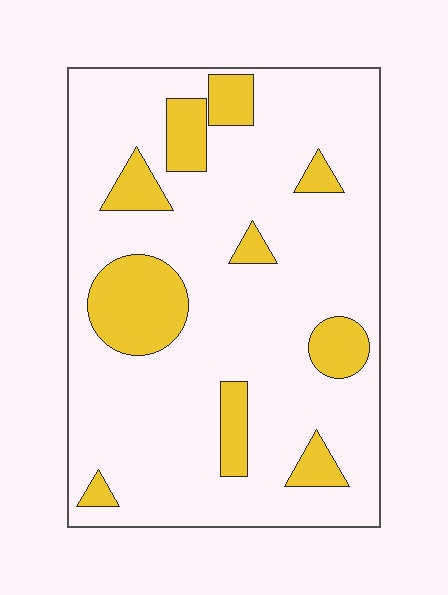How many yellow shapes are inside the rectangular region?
10.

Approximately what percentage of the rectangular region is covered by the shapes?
Approximately 20%.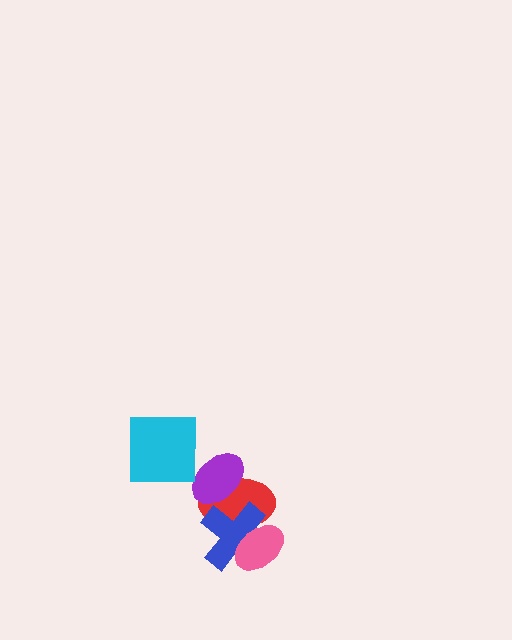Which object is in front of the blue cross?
The pink ellipse is in front of the blue cross.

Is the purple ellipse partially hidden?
Yes, it is partially covered by another shape.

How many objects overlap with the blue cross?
2 objects overlap with the blue cross.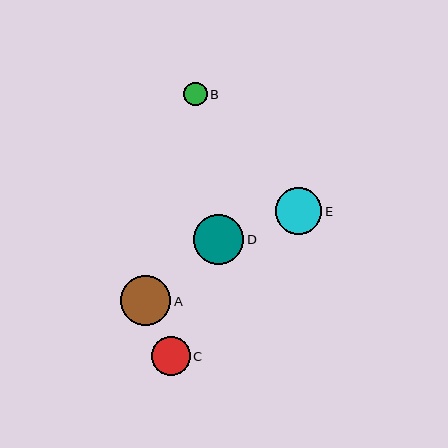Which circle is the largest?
Circle A is the largest with a size of approximately 50 pixels.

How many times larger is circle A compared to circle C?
Circle A is approximately 1.3 times the size of circle C.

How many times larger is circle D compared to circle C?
Circle D is approximately 1.3 times the size of circle C.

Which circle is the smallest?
Circle B is the smallest with a size of approximately 23 pixels.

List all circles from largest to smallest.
From largest to smallest: A, D, E, C, B.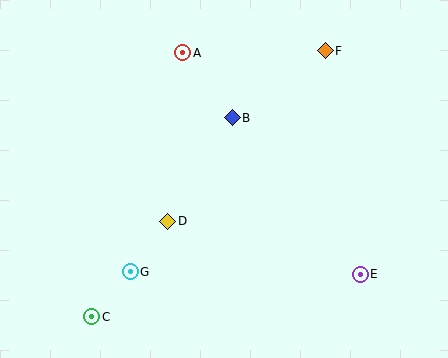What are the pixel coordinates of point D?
Point D is at (168, 221).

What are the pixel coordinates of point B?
Point B is at (232, 118).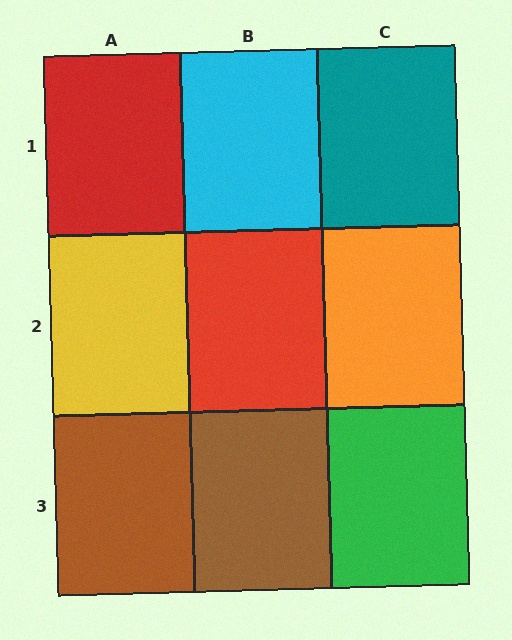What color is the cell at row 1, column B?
Cyan.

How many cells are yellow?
1 cell is yellow.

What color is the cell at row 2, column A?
Yellow.